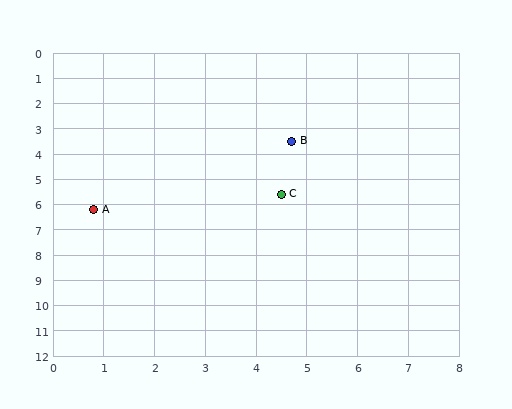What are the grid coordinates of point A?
Point A is at approximately (0.8, 6.2).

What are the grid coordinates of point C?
Point C is at approximately (4.5, 5.6).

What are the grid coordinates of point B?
Point B is at approximately (4.7, 3.5).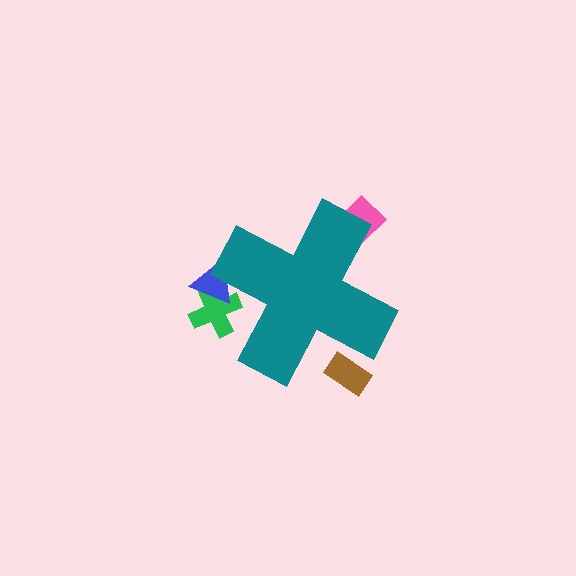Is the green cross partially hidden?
Yes, the green cross is partially hidden behind the teal cross.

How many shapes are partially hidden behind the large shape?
4 shapes are partially hidden.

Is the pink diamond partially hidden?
Yes, the pink diamond is partially hidden behind the teal cross.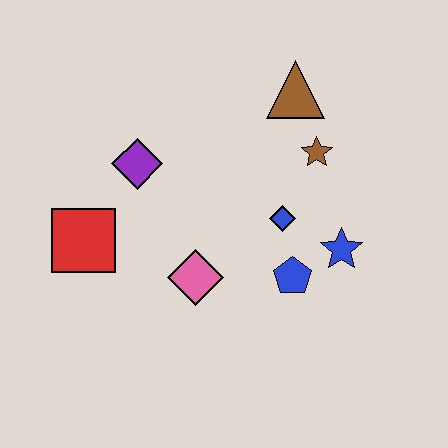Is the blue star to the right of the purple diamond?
Yes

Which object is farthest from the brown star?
The red square is farthest from the brown star.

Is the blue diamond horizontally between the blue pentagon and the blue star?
No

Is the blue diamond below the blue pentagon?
No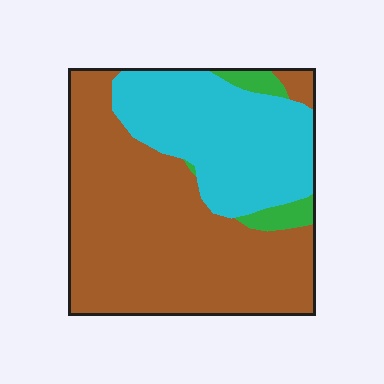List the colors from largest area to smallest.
From largest to smallest: brown, cyan, green.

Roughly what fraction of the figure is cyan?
Cyan covers about 35% of the figure.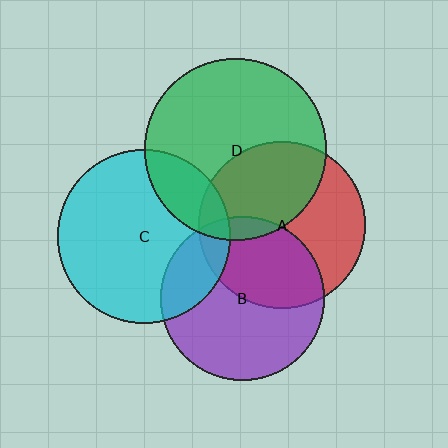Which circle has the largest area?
Circle D (green).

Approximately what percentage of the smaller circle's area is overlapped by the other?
Approximately 40%.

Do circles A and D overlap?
Yes.